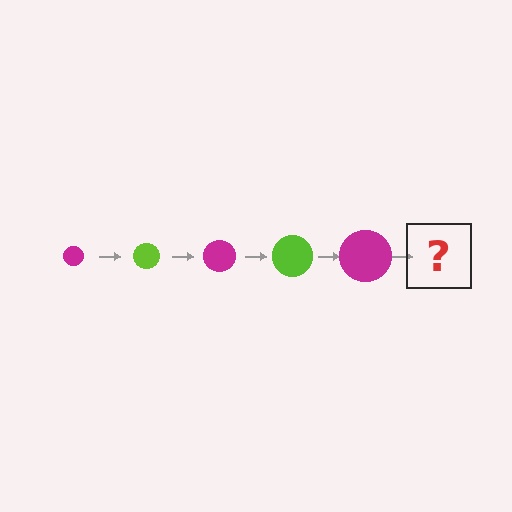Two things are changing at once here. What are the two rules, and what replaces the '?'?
The two rules are that the circle grows larger each step and the color cycles through magenta and lime. The '?' should be a lime circle, larger than the previous one.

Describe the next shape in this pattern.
It should be a lime circle, larger than the previous one.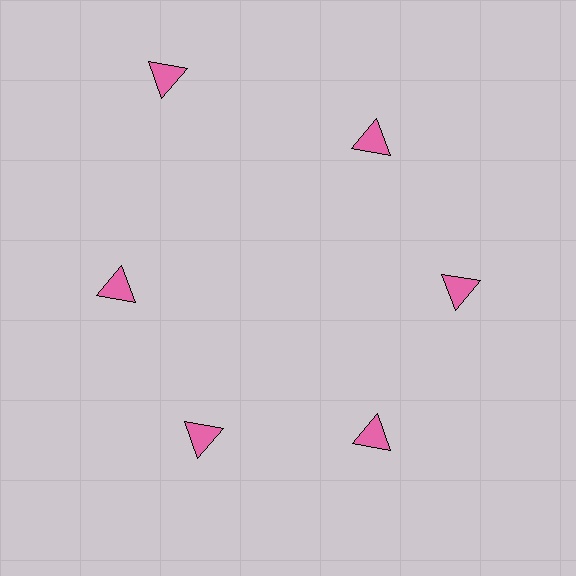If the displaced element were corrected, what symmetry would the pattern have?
It would have 6-fold rotational symmetry — the pattern would map onto itself every 60 degrees.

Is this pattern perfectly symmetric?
No. The 6 pink triangles are arranged in a ring, but one element near the 11 o'clock position is pushed outward from the center, breaking the 6-fold rotational symmetry.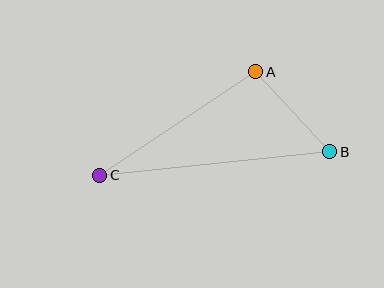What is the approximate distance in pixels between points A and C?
The distance between A and C is approximately 188 pixels.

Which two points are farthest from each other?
Points B and C are farthest from each other.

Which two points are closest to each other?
Points A and B are closest to each other.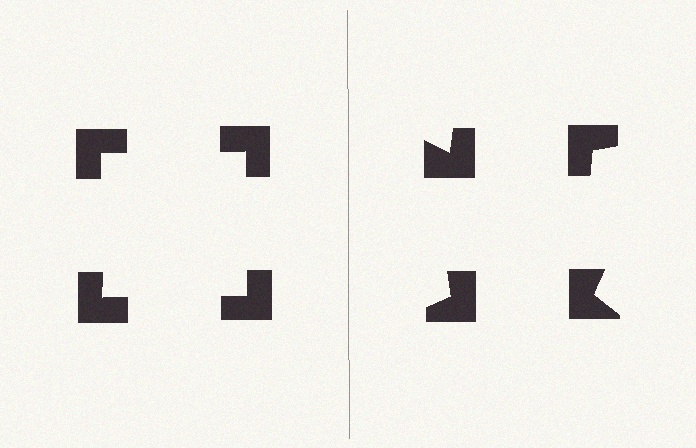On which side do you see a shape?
An illusory square appears on the left side. On the right side the wedge cuts are rotated, so no coherent shape forms.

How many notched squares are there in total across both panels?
8 — 4 on each side.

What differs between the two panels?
The notched squares are positioned identically on both sides; only the wedge orientations differ. On the left they align to a square; on the right they are misaligned.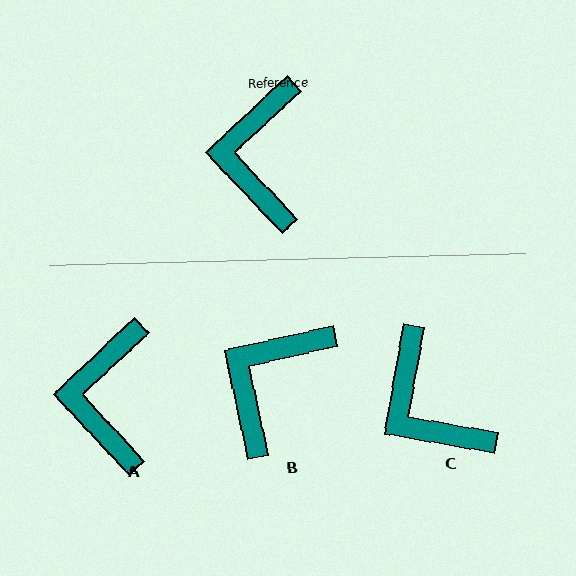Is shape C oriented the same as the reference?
No, it is off by about 37 degrees.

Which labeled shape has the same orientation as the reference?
A.